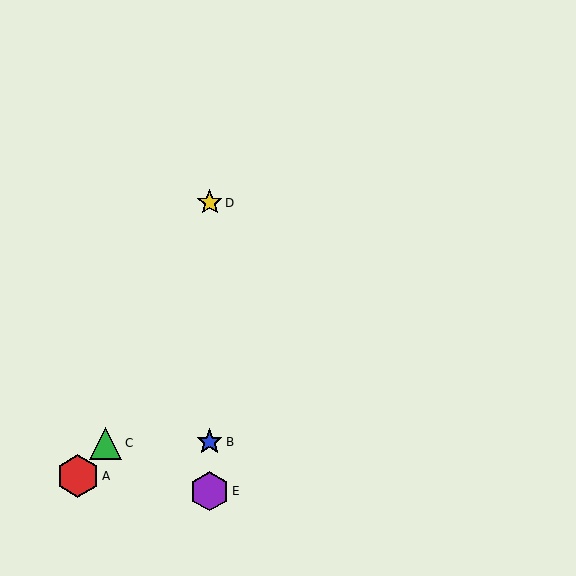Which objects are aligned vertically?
Objects B, D, E are aligned vertically.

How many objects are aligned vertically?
3 objects (B, D, E) are aligned vertically.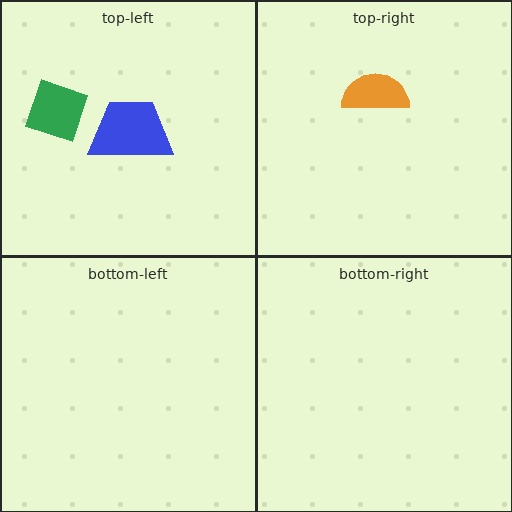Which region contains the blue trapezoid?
The top-left region.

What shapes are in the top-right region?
The orange semicircle.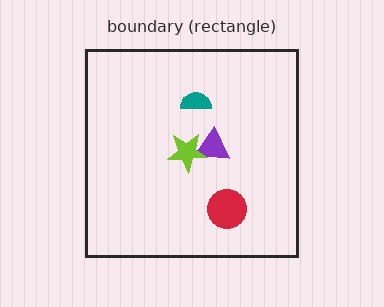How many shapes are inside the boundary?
4 inside, 0 outside.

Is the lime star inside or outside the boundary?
Inside.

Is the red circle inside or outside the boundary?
Inside.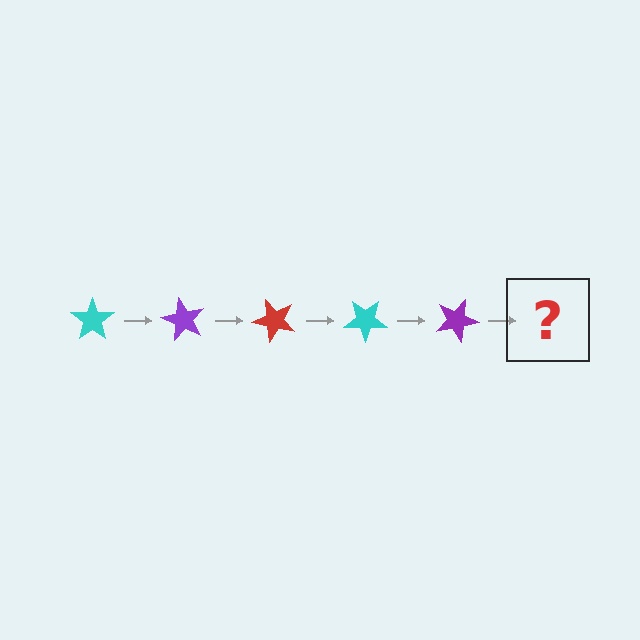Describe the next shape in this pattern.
It should be a red star, rotated 300 degrees from the start.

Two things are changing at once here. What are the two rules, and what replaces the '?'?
The two rules are that it rotates 60 degrees each step and the color cycles through cyan, purple, and red. The '?' should be a red star, rotated 300 degrees from the start.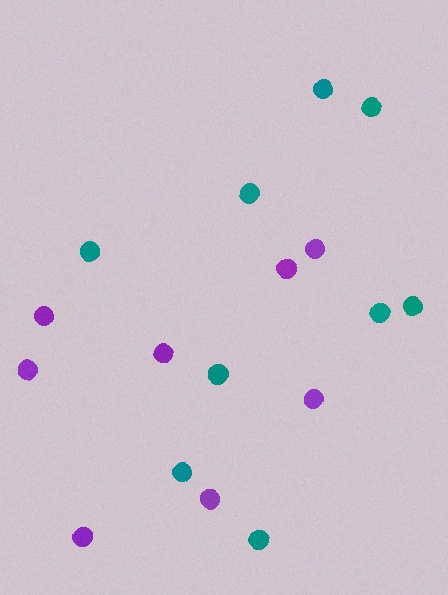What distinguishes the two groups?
There are 2 groups: one group of teal circles (9) and one group of purple circles (8).